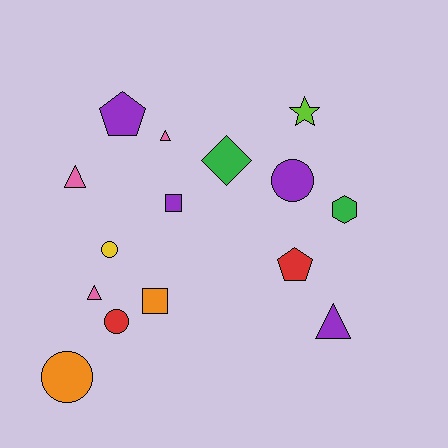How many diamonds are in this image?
There is 1 diamond.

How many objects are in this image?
There are 15 objects.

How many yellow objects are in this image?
There is 1 yellow object.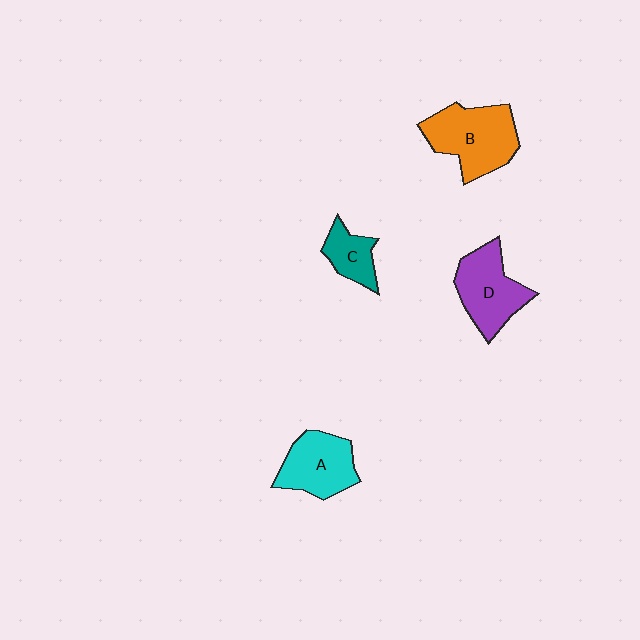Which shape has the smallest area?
Shape C (teal).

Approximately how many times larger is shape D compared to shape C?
Approximately 1.8 times.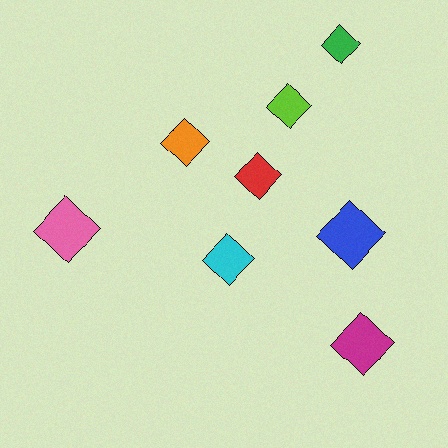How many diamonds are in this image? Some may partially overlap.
There are 8 diamonds.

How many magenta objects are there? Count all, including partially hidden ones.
There is 1 magenta object.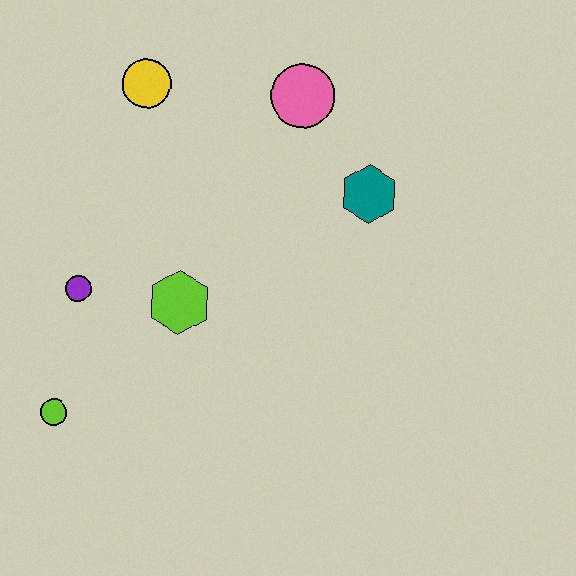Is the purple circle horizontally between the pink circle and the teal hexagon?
No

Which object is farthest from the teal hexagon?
The lime circle is farthest from the teal hexagon.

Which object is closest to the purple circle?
The lime hexagon is closest to the purple circle.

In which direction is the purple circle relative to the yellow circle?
The purple circle is below the yellow circle.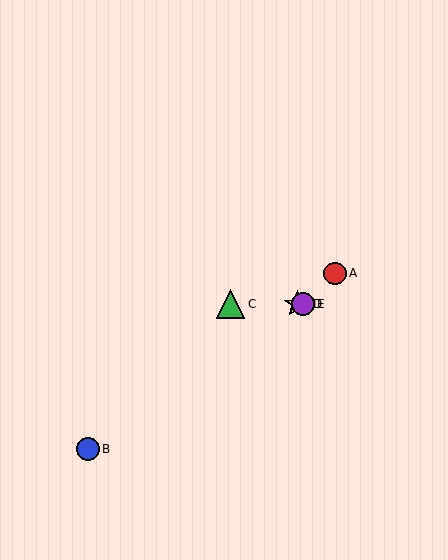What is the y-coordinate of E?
Object E is at y≈304.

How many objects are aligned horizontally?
3 objects (C, D, E) are aligned horizontally.